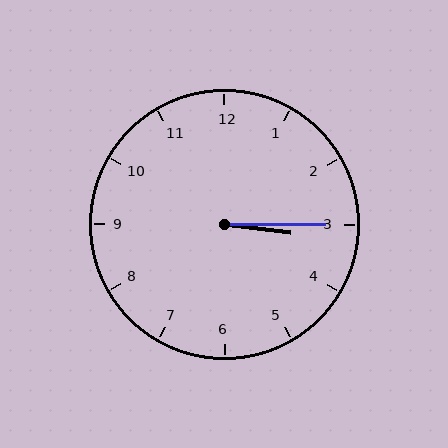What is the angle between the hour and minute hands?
Approximately 8 degrees.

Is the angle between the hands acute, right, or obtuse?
It is acute.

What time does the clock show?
3:15.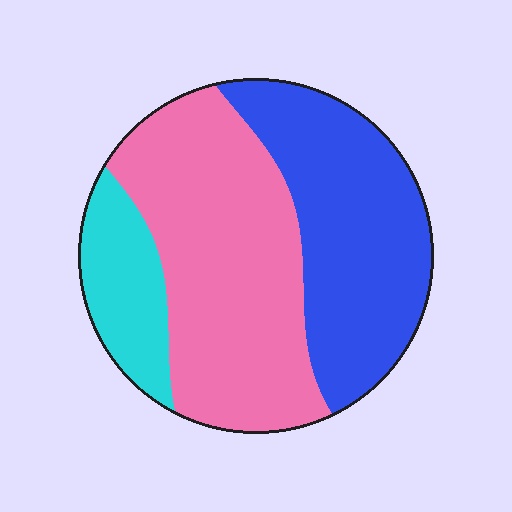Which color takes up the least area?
Cyan, at roughly 15%.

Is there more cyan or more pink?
Pink.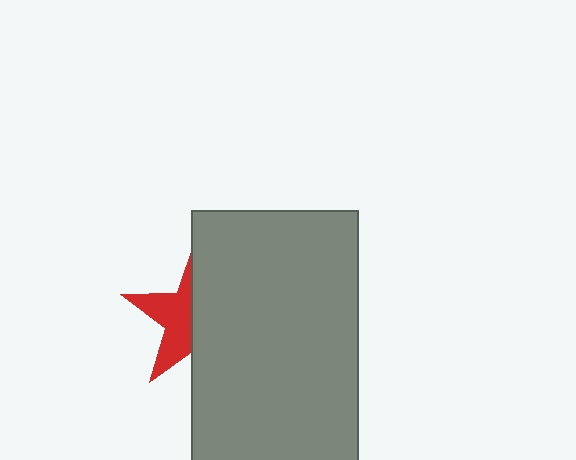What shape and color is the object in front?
The object in front is a gray rectangle.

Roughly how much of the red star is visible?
A small part of it is visible (roughly 44%).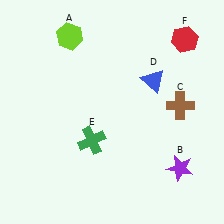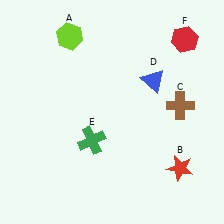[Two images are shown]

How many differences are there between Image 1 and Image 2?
There is 1 difference between the two images.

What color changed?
The star (B) changed from purple in Image 1 to red in Image 2.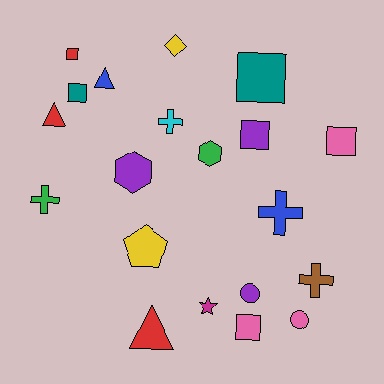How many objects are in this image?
There are 20 objects.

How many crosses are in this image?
There are 4 crosses.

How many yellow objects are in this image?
There are 2 yellow objects.